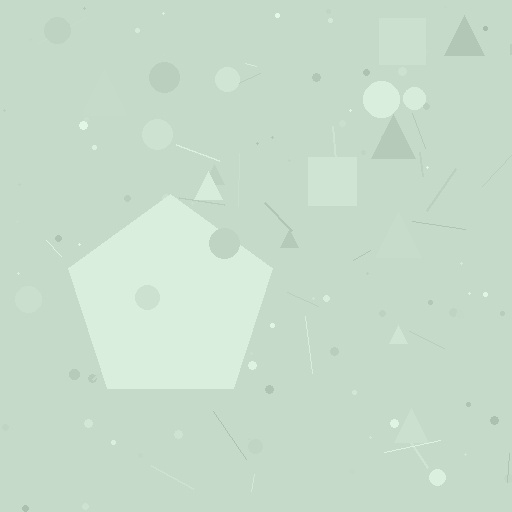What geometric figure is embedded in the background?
A pentagon is embedded in the background.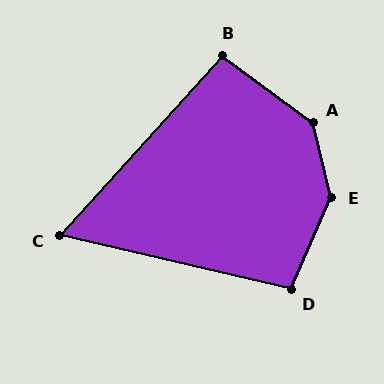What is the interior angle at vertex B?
Approximately 96 degrees (obtuse).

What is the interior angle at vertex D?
Approximately 100 degrees (obtuse).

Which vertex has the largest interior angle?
E, at approximately 143 degrees.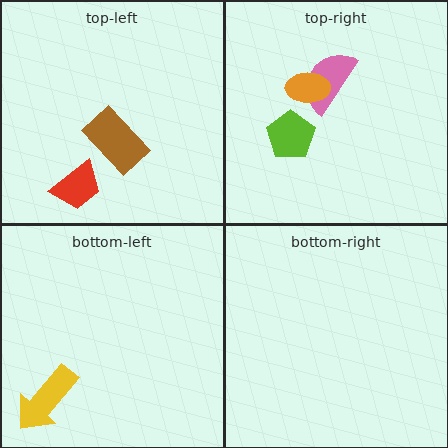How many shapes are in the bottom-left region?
1.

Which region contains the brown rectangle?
The top-left region.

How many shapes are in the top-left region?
2.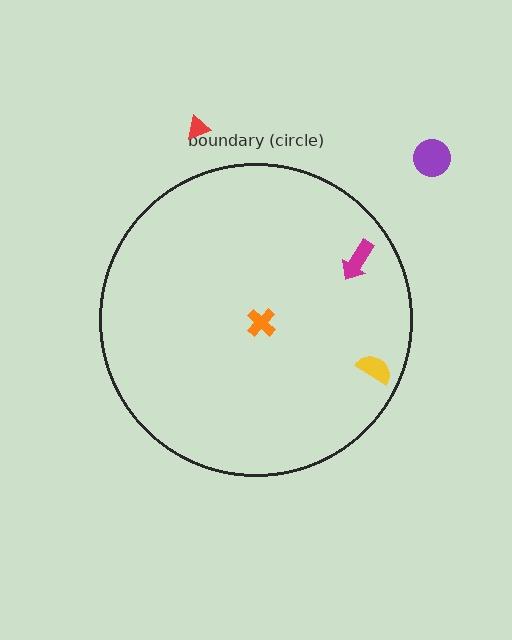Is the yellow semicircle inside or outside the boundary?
Inside.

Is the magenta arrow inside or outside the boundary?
Inside.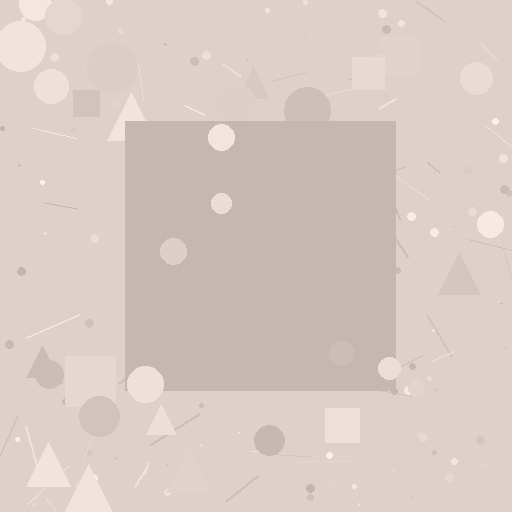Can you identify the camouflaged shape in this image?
The camouflaged shape is a square.